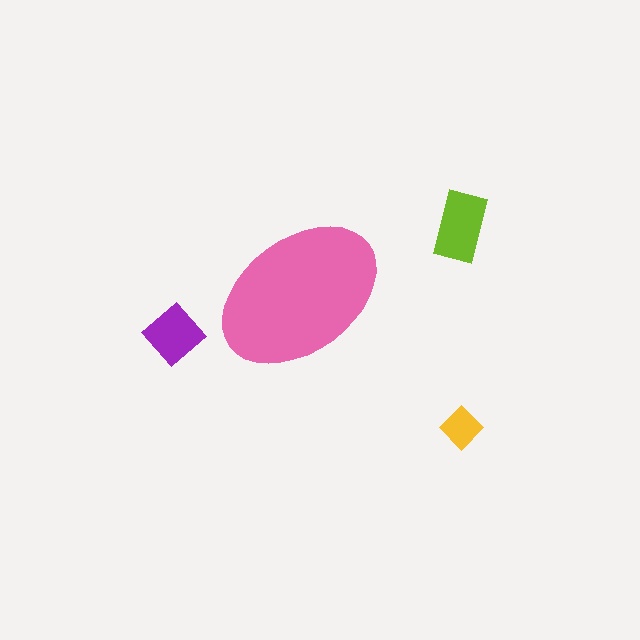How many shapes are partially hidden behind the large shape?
0 shapes are partially hidden.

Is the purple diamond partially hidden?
No, the purple diamond is fully visible.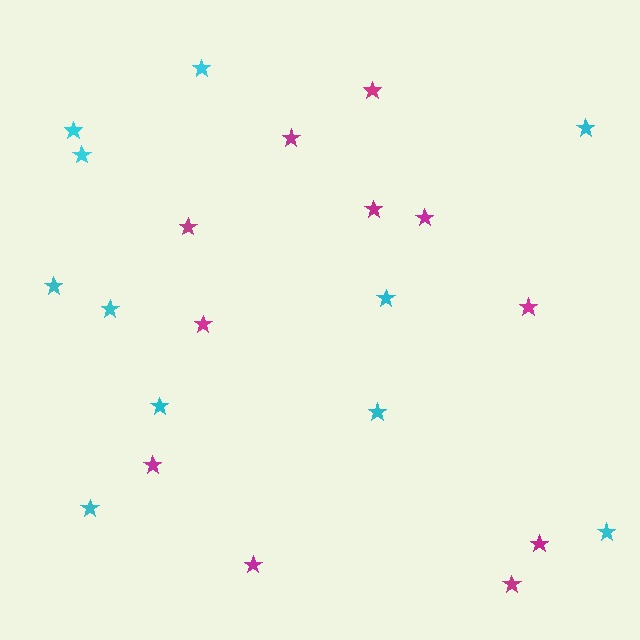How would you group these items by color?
There are 2 groups: one group of cyan stars (11) and one group of magenta stars (11).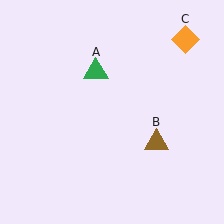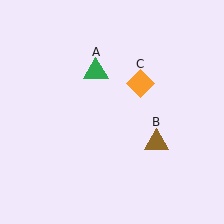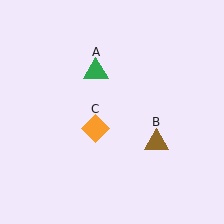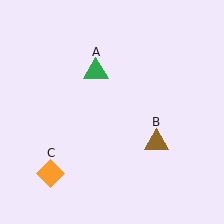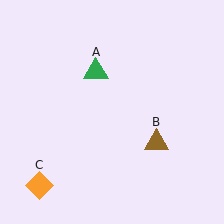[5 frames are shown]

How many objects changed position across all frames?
1 object changed position: orange diamond (object C).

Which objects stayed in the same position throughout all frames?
Green triangle (object A) and brown triangle (object B) remained stationary.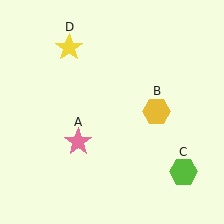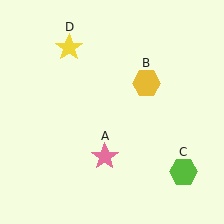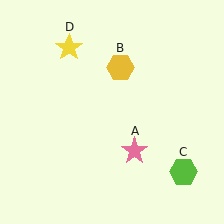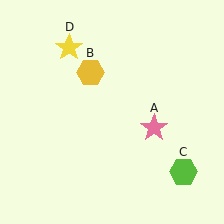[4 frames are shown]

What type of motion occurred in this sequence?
The pink star (object A), yellow hexagon (object B) rotated counterclockwise around the center of the scene.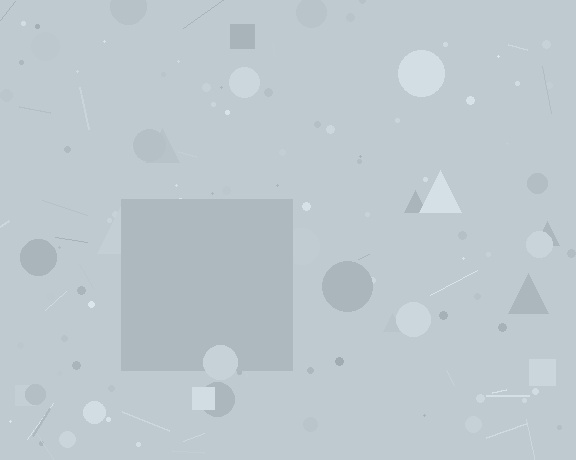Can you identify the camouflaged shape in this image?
The camouflaged shape is a square.